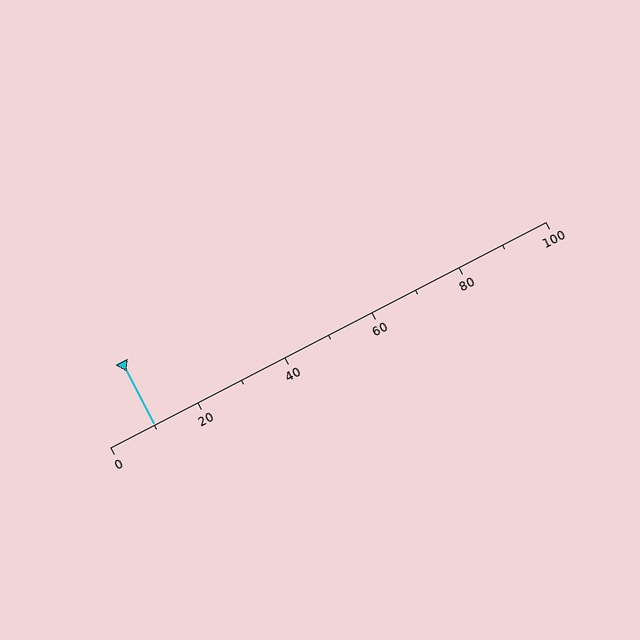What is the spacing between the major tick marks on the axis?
The major ticks are spaced 20 apart.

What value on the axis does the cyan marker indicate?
The marker indicates approximately 10.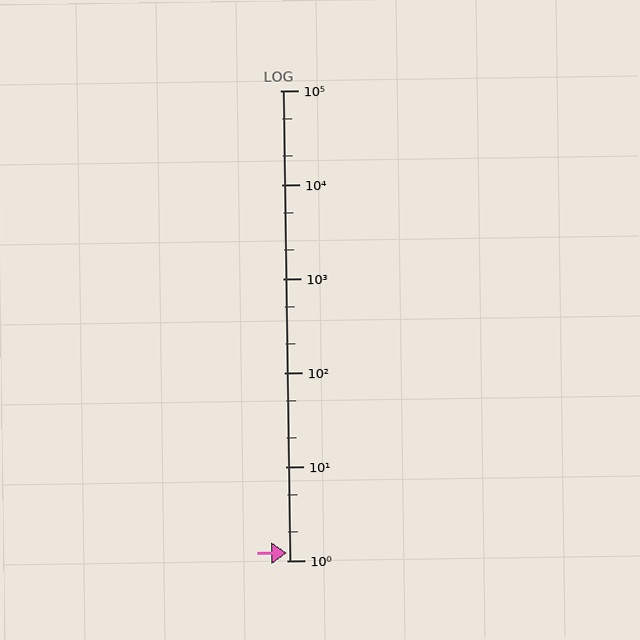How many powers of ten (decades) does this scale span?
The scale spans 5 decades, from 1 to 100000.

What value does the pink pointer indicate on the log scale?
The pointer indicates approximately 1.2.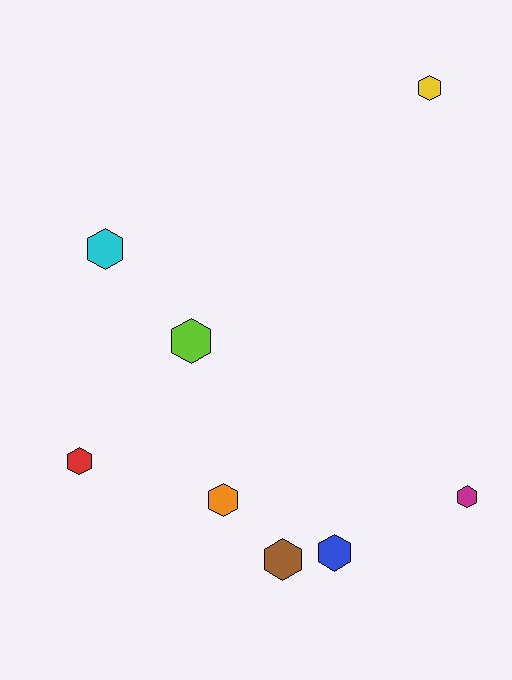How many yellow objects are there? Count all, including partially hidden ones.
There is 1 yellow object.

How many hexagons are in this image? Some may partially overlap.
There are 8 hexagons.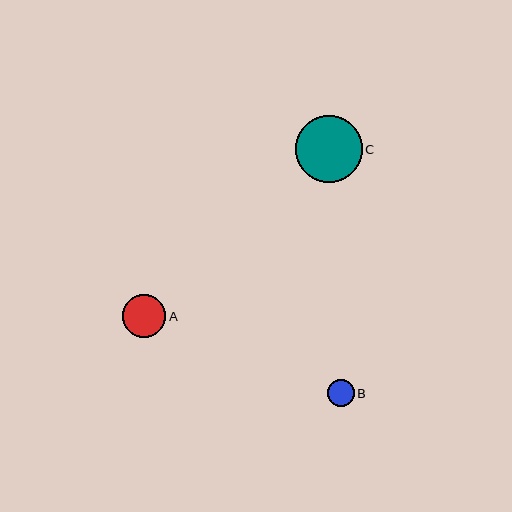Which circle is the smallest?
Circle B is the smallest with a size of approximately 26 pixels.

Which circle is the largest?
Circle C is the largest with a size of approximately 66 pixels.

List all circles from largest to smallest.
From largest to smallest: C, A, B.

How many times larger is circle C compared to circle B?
Circle C is approximately 2.5 times the size of circle B.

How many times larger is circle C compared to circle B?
Circle C is approximately 2.5 times the size of circle B.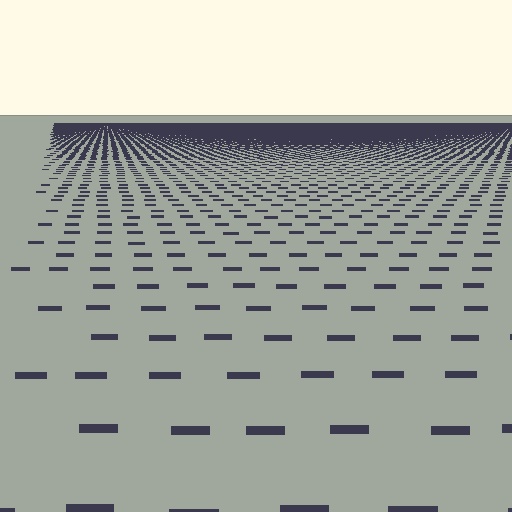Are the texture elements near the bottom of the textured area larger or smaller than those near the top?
Larger. Near the bottom, elements are closer to the viewer and appear at a bigger on-screen size.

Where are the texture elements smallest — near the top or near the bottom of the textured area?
Near the top.